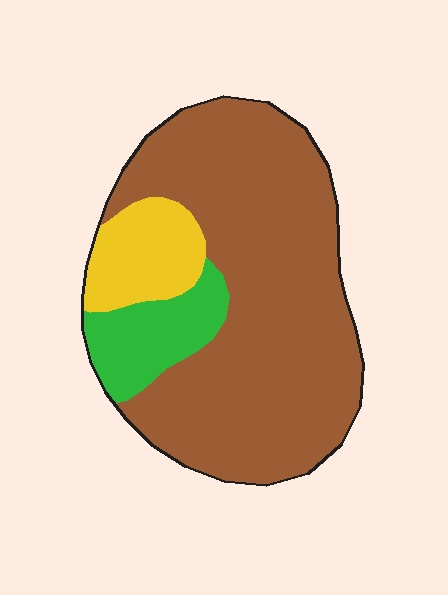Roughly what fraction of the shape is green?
Green takes up about one eighth (1/8) of the shape.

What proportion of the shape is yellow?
Yellow takes up about one eighth (1/8) of the shape.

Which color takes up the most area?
Brown, at roughly 75%.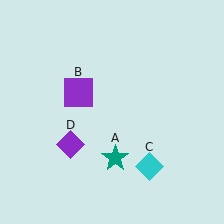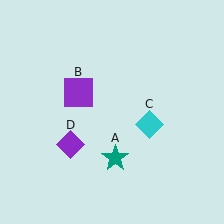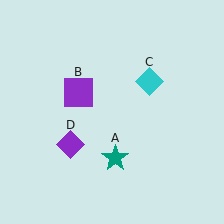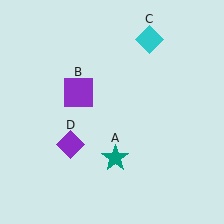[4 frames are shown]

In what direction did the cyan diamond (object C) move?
The cyan diamond (object C) moved up.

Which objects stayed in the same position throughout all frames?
Teal star (object A) and purple square (object B) and purple diamond (object D) remained stationary.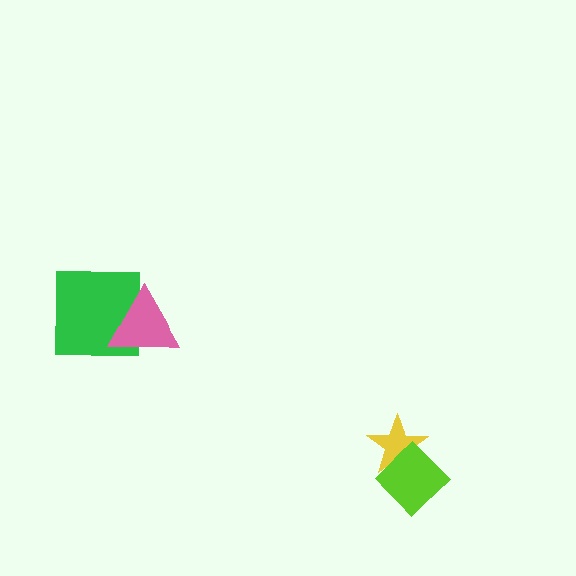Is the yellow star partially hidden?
Yes, it is partially covered by another shape.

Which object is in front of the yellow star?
The lime diamond is in front of the yellow star.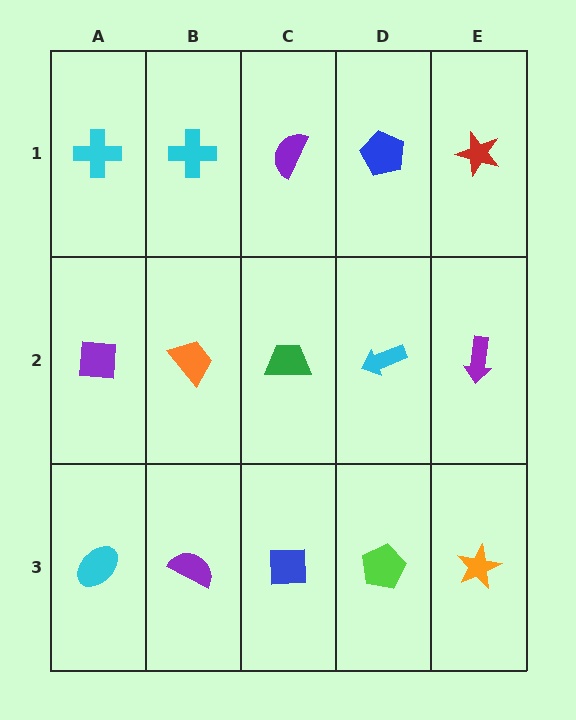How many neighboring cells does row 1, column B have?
3.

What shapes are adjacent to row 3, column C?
A green trapezoid (row 2, column C), a purple semicircle (row 3, column B), a lime pentagon (row 3, column D).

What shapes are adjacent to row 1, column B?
An orange trapezoid (row 2, column B), a cyan cross (row 1, column A), a purple semicircle (row 1, column C).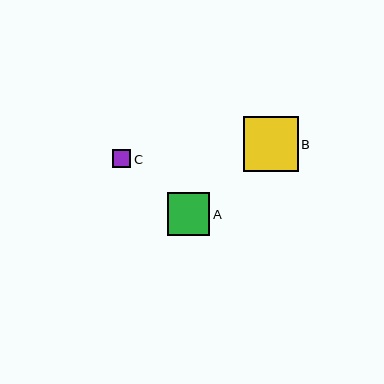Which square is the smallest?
Square C is the smallest with a size of approximately 18 pixels.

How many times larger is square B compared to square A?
Square B is approximately 1.3 times the size of square A.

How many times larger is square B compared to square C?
Square B is approximately 3.1 times the size of square C.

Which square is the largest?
Square B is the largest with a size of approximately 55 pixels.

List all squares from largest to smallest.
From largest to smallest: B, A, C.